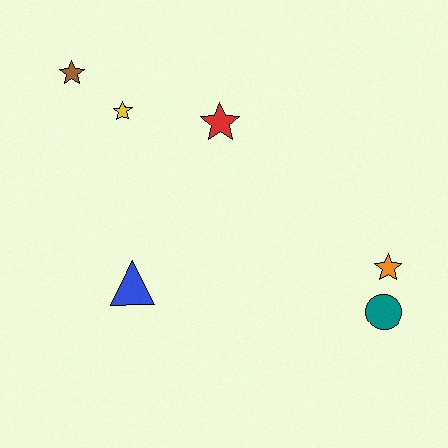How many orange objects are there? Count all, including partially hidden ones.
There is 1 orange object.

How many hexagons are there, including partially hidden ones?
There are no hexagons.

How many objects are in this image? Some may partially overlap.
There are 6 objects.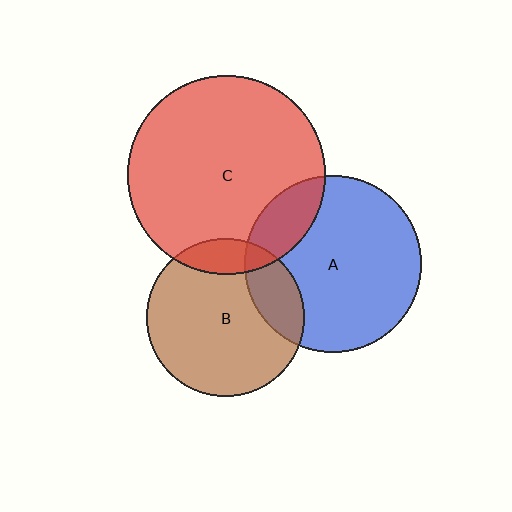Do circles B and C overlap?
Yes.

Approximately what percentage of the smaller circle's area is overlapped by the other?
Approximately 15%.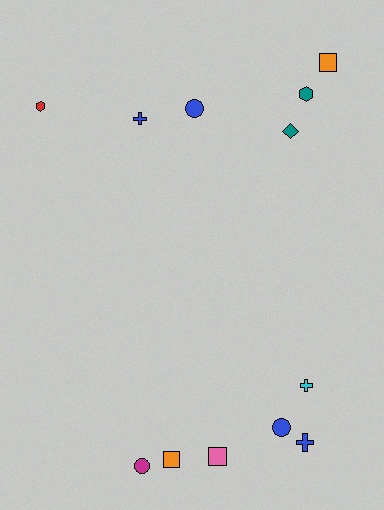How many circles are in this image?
There are 3 circles.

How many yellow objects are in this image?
There are no yellow objects.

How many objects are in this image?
There are 12 objects.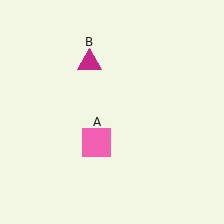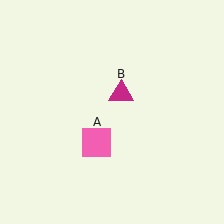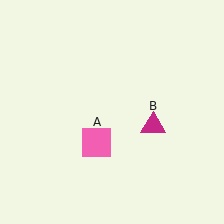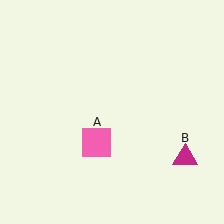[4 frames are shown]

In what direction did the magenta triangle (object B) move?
The magenta triangle (object B) moved down and to the right.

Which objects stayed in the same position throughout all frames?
Pink square (object A) remained stationary.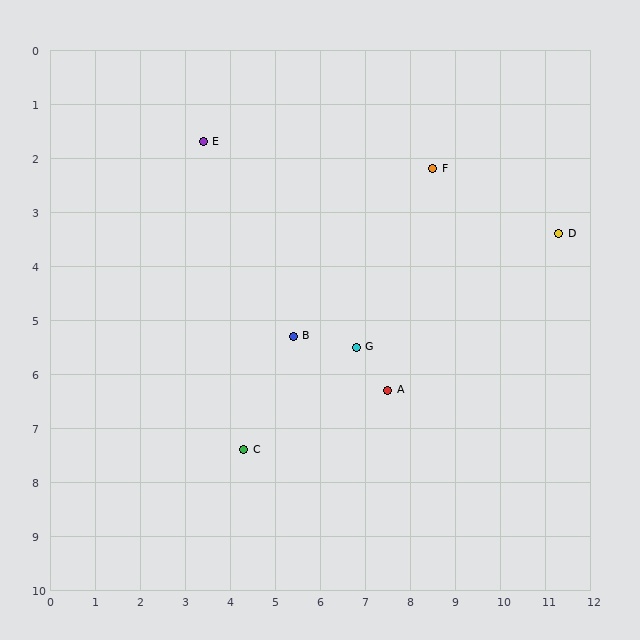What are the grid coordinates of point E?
Point E is at approximately (3.4, 1.7).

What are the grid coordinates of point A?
Point A is at approximately (7.5, 6.3).